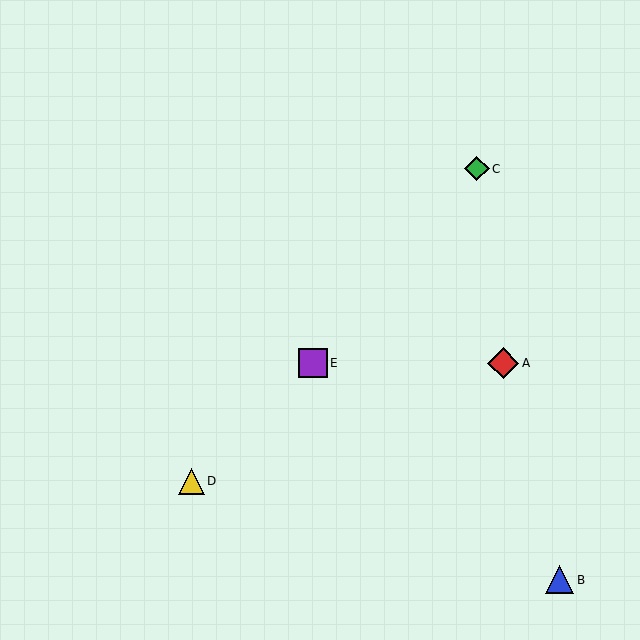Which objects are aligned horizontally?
Objects A, E are aligned horizontally.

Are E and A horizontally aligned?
Yes, both are at y≈363.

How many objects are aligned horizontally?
2 objects (A, E) are aligned horizontally.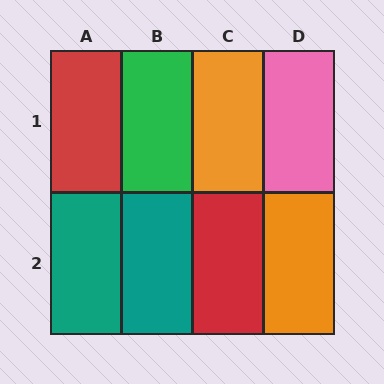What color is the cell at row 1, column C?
Orange.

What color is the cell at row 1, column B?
Green.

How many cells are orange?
2 cells are orange.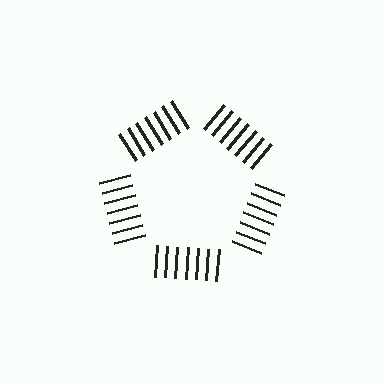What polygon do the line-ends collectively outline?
An illusory pentagon — the line segments terminate on its edges but no continuous stroke is drawn.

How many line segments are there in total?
35 — 7 along each of the 5 edges.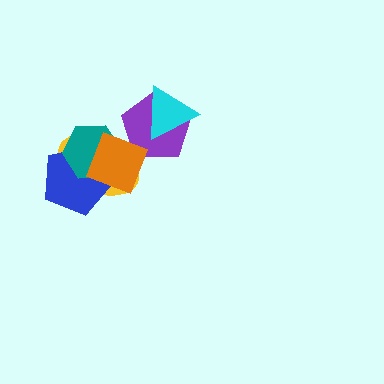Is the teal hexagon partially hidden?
Yes, it is partially covered by another shape.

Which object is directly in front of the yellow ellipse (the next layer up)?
The blue pentagon is directly in front of the yellow ellipse.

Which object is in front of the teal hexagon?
The orange diamond is in front of the teal hexagon.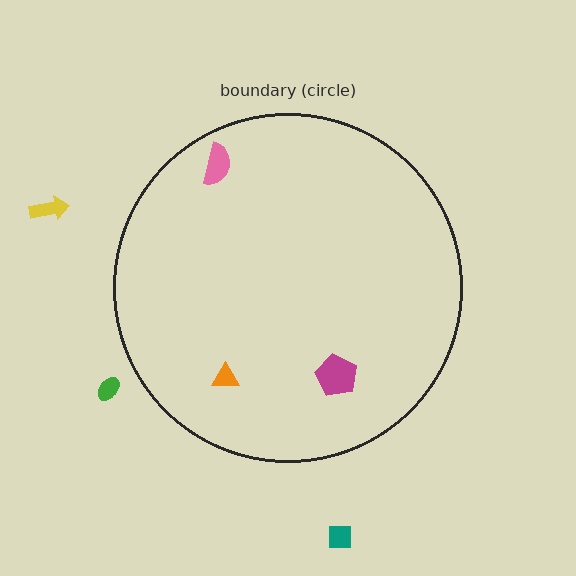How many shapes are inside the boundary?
3 inside, 3 outside.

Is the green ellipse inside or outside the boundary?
Outside.